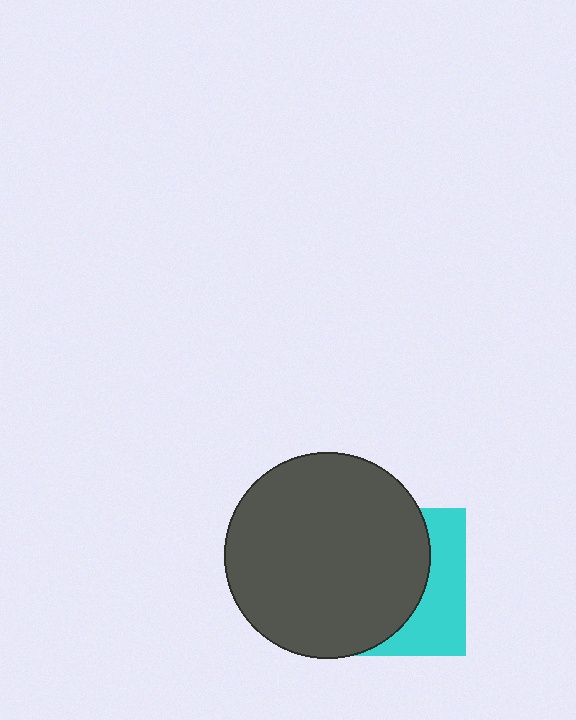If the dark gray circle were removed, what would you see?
You would see the complete cyan square.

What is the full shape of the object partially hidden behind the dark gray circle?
The partially hidden object is a cyan square.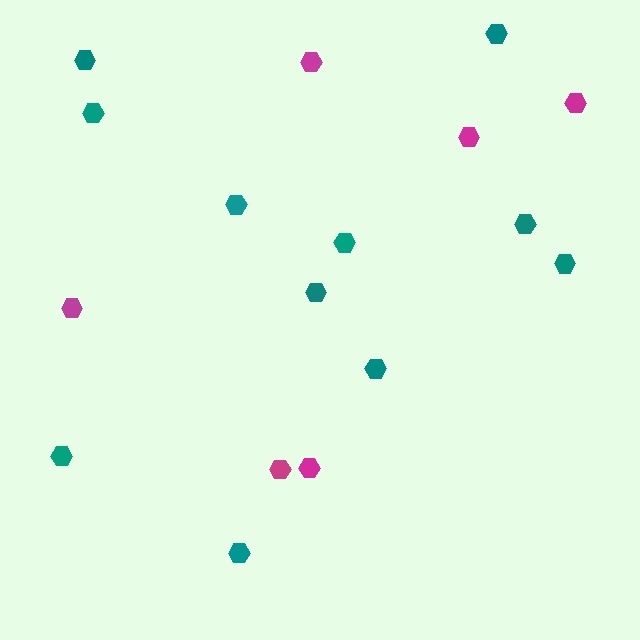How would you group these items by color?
There are 2 groups: one group of teal hexagons (11) and one group of magenta hexagons (6).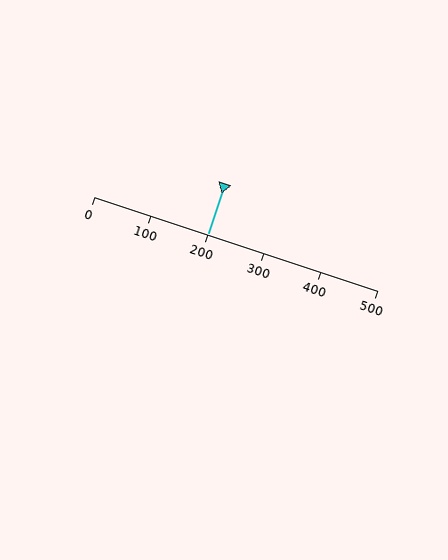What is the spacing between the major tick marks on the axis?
The major ticks are spaced 100 apart.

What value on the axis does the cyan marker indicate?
The marker indicates approximately 200.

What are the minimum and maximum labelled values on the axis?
The axis runs from 0 to 500.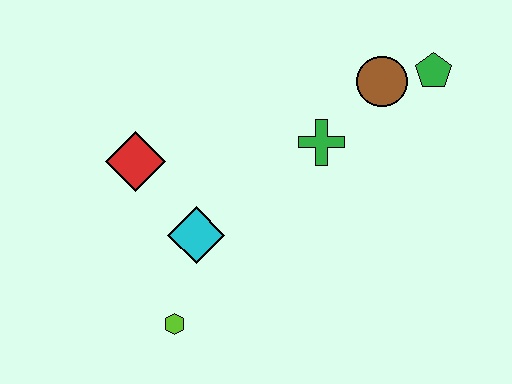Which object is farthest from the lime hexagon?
The green pentagon is farthest from the lime hexagon.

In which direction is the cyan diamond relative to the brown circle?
The cyan diamond is to the left of the brown circle.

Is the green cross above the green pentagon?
No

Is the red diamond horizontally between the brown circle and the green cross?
No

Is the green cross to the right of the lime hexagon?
Yes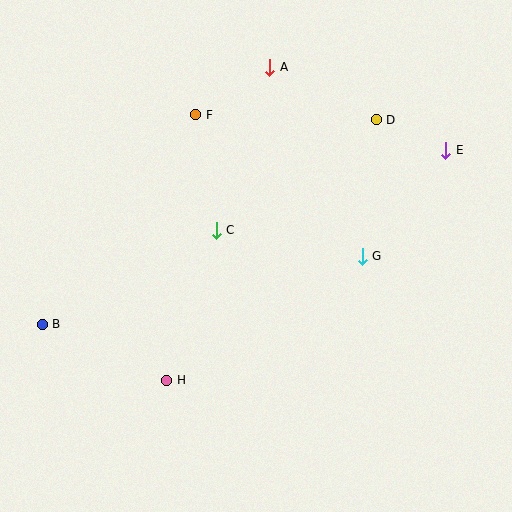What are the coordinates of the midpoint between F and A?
The midpoint between F and A is at (233, 91).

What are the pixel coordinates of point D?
Point D is at (376, 120).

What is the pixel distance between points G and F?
The distance between G and F is 218 pixels.